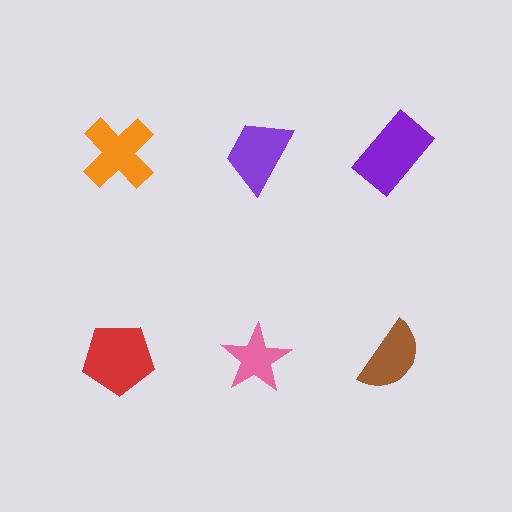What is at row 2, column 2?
A pink star.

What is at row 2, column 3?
A brown semicircle.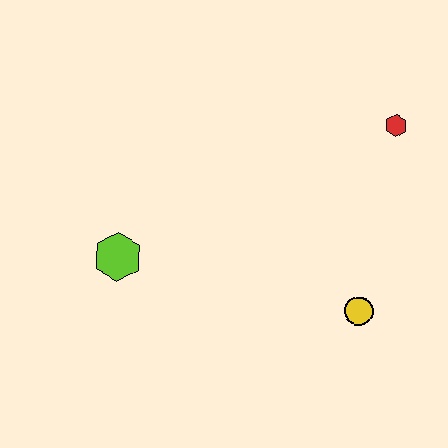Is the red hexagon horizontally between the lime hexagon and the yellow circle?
No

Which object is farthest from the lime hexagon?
The red hexagon is farthest from the lime hexagon.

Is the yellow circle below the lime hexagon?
Yes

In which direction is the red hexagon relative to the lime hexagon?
The red hexagon is to the right of the lime hexagon.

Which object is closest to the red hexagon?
The yellow circle is closest to the red hexagon.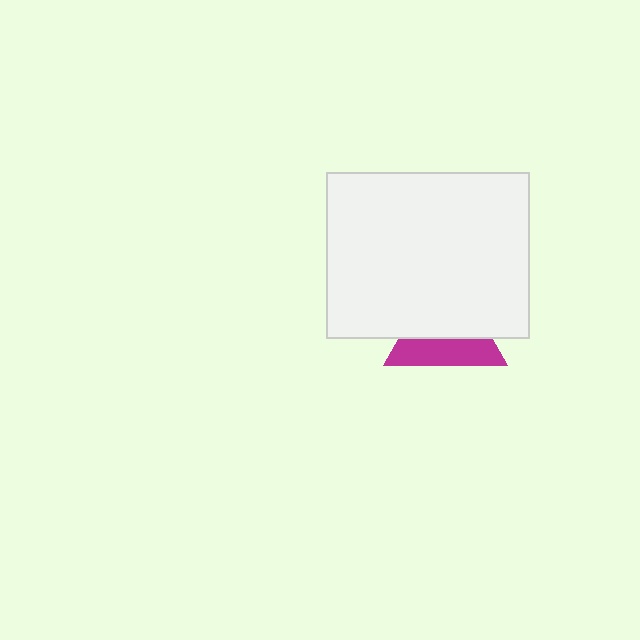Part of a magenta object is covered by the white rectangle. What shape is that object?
It is a triangle.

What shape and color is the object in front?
The object in front is a white rectangle.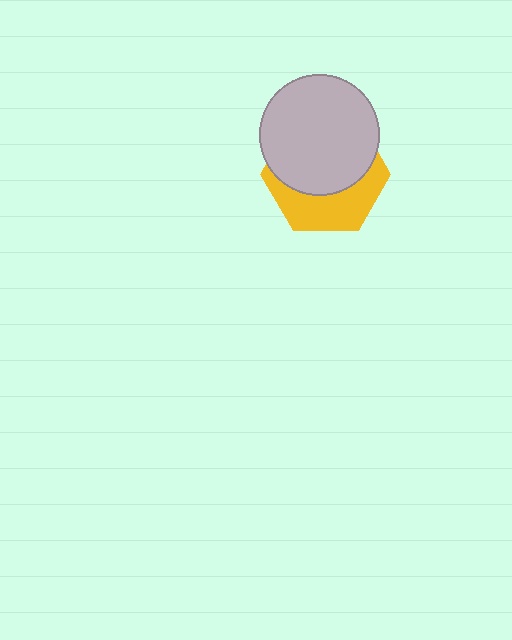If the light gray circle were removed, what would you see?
You would see the complete yellow hexagon.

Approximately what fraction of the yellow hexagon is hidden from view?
Roughly 59% of the yellow hexagon is hidden behind the light gray circle.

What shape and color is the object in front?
The object in front is a light gray circle.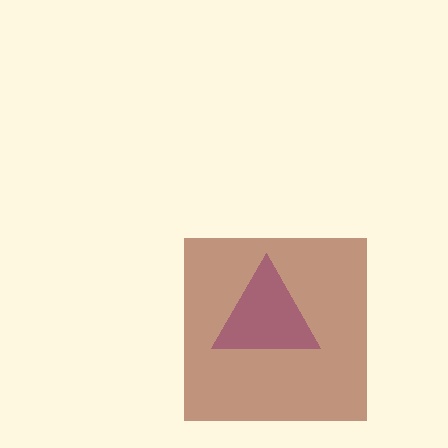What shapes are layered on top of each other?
The layered shapes are: a purple triangle, a brown square.